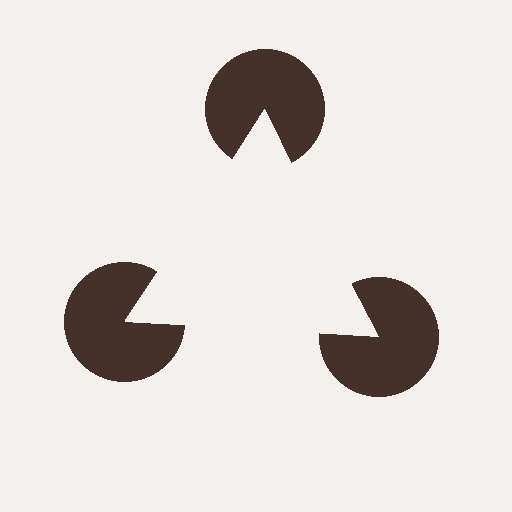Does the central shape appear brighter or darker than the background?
It typically appears slightly brighter than the background, even though no actual brightness change is drawn.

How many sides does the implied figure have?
3 sides.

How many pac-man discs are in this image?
There are 3 — one at each vertex of the illusory triangle.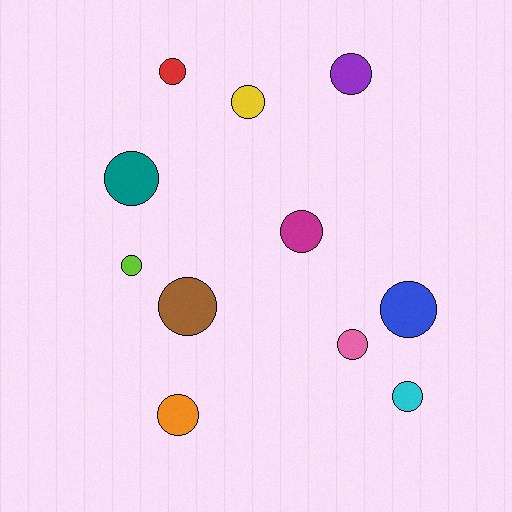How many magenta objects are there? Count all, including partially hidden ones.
There is 1 magenta object.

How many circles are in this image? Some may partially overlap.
There are 11 circles.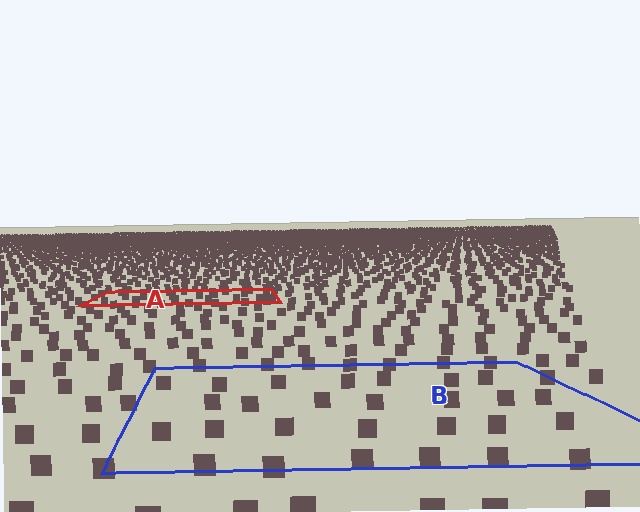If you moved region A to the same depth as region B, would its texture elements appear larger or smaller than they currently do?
They would appear larger. At a closer depth, the same texture elements are projected at a bigger on-screen size.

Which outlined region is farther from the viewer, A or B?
Region A is farther from the viewer — the texture elements inside it appear smaller and more densely packed.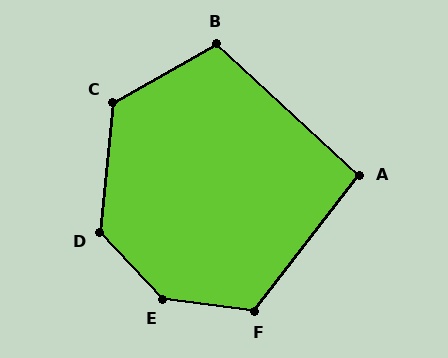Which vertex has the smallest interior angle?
A, at approximately 95 degrees.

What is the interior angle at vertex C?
Approximately 125 degrees (obtuse).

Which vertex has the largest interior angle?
E, at approximately 140 degrees.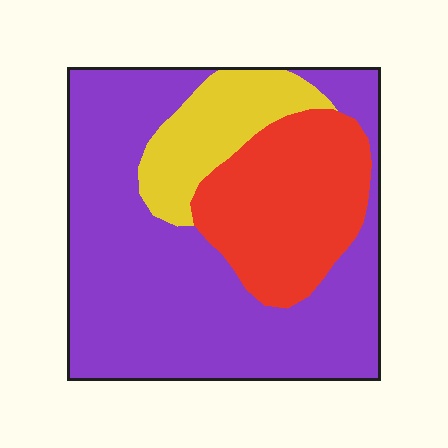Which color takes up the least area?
Yellow, at roughly 15%.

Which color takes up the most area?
Purple, at roughly 60%.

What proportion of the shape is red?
Red takes up between a quarter and a half of the shape.